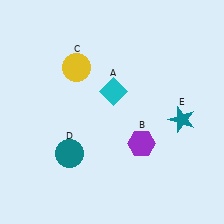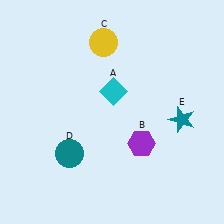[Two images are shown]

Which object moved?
The yellow circle (C) moved right.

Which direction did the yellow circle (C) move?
The yellow circle (C) moved right.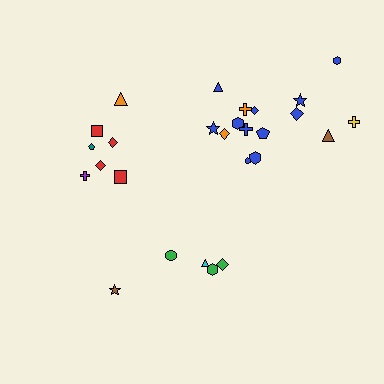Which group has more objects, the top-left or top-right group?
The top-right group.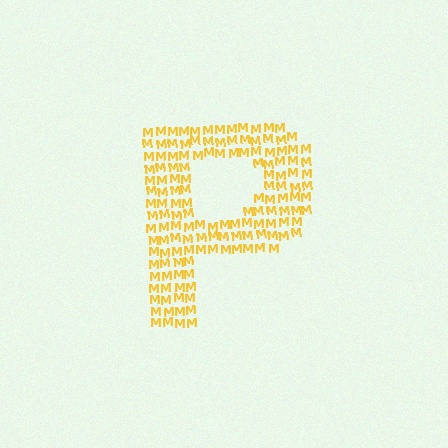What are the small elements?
The small elements are letter M's.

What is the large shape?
The large shape is the letter P.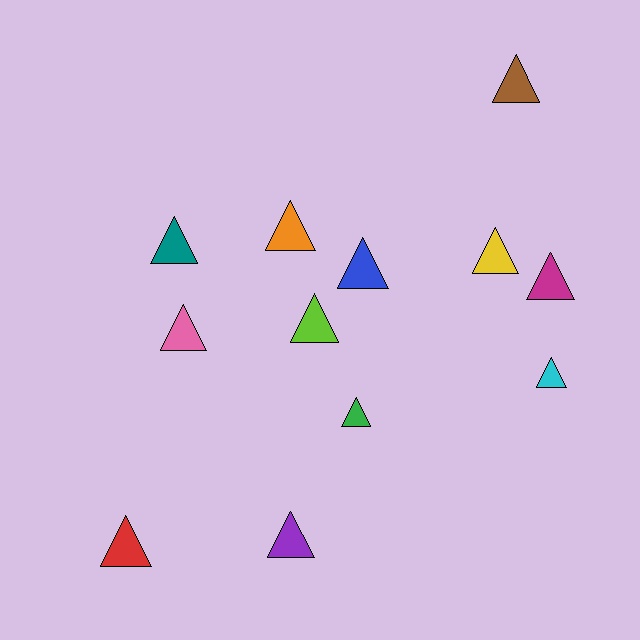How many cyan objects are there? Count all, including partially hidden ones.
There is 1 cyan object.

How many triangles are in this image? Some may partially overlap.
There are 12 triangles.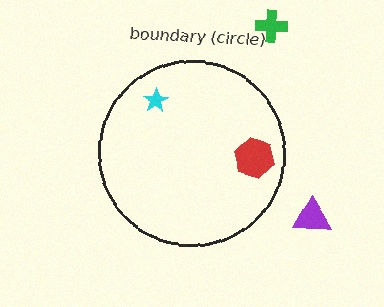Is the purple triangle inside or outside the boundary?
Outside.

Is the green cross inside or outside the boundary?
Outside.